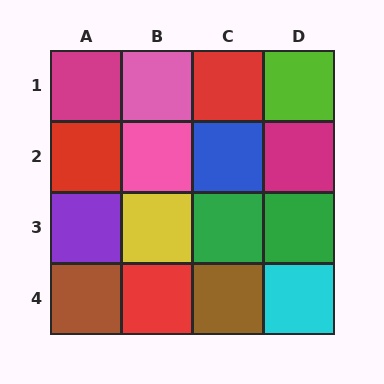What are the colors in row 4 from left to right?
Brown, red, brown, cyan.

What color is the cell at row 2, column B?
Pink.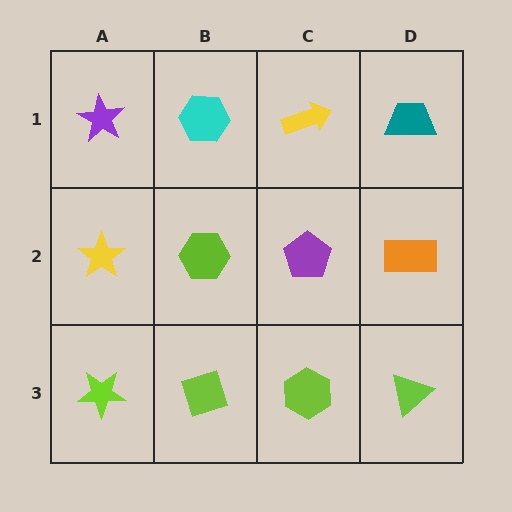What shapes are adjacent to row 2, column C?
A yellow arrow (row 1, column C), a lime hexagon (row 3, column C), a lime hexagon (row 2, column B), an orange rectangle (row 2, column D).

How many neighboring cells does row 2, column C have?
4.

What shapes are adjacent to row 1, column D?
An orange rectangle (row 2, column D), a yellow arrow (row 1, column C).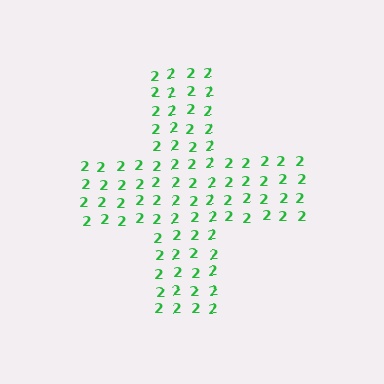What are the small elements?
The small elements are digit 2's.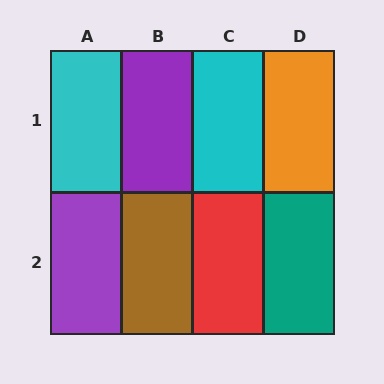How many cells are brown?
1 cell is brown.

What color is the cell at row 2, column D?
Teal.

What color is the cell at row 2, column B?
Brown.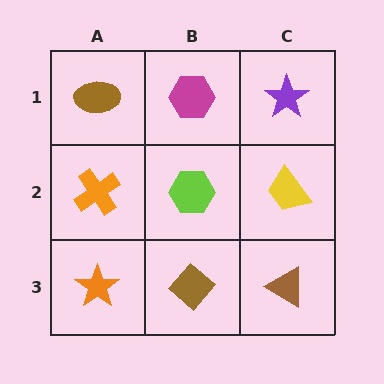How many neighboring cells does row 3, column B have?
3.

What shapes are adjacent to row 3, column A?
An orange cross (row 2, column A), a brown diamond (row 3, column B).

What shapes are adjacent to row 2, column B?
A magenta hexagon (row 1, column B), a brown diamond (row 3, column B), an orange cross (row 2, column A), a yellow trapezoid (row 2, column C).